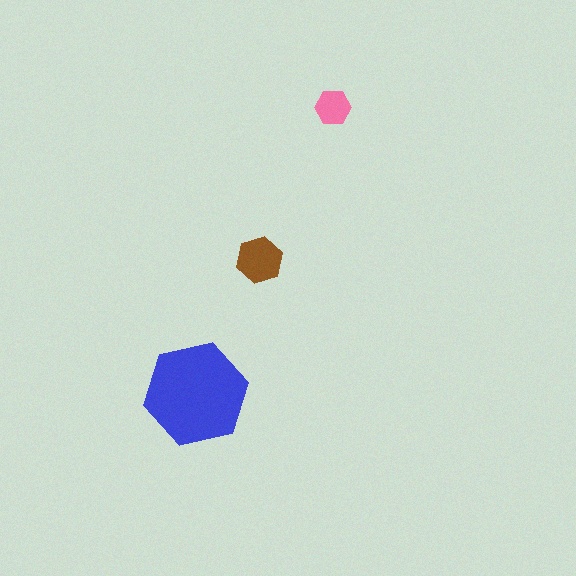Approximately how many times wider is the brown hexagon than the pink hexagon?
About 1.5 times wider.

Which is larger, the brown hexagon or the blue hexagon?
The blue one.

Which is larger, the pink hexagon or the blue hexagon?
The blue one.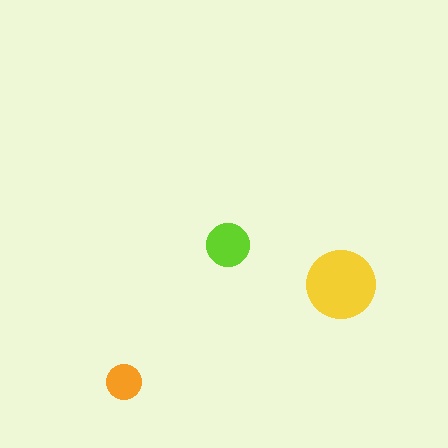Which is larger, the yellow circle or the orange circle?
The yellow one.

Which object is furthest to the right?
The yellow circle is rightmost.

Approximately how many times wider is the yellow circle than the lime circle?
About 1.5 times wider.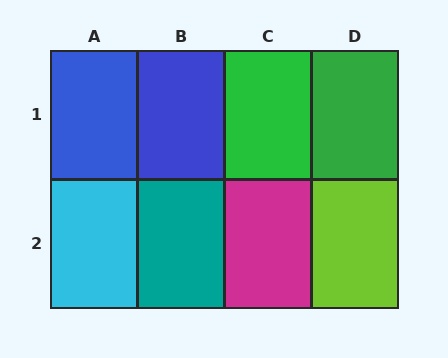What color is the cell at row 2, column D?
Lime.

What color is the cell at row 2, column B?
Teal.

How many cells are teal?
1 cell is teal.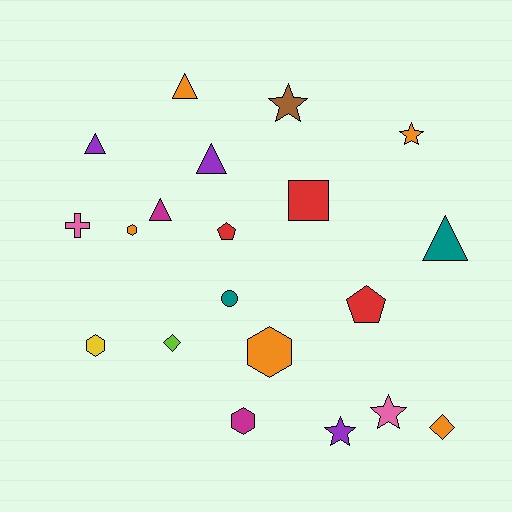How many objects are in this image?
There are 20 objects.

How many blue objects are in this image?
There are no blue objects.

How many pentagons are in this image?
There are 2 pentagons.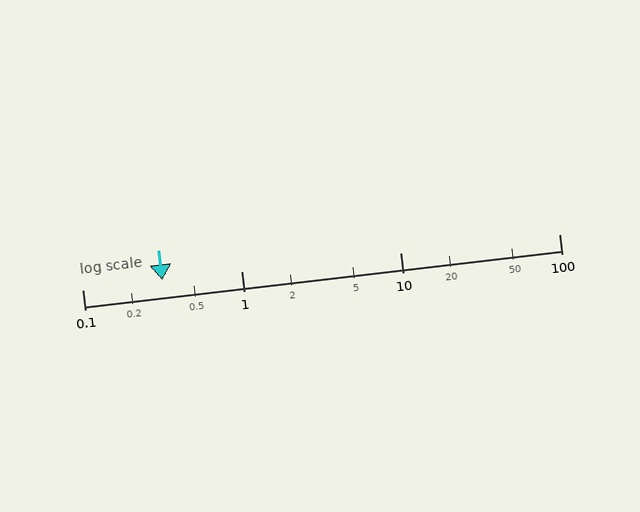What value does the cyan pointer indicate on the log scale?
The pointer indicates approximately 0.32.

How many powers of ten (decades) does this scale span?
The scale spans 3 decades, from 0.1 to 100.